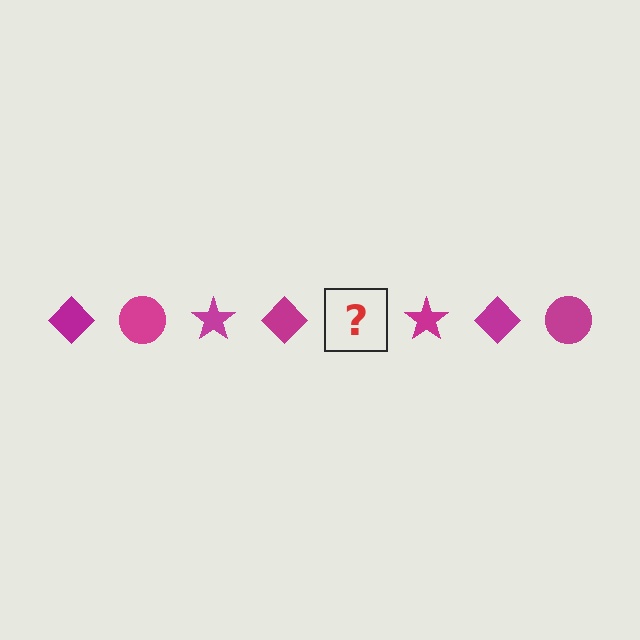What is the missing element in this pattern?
The missing element is a magenta circle.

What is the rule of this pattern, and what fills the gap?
The rule is that the pattern cycles through diamond, circle, star shapes in magenta. The gap should be filled with a magenta circle.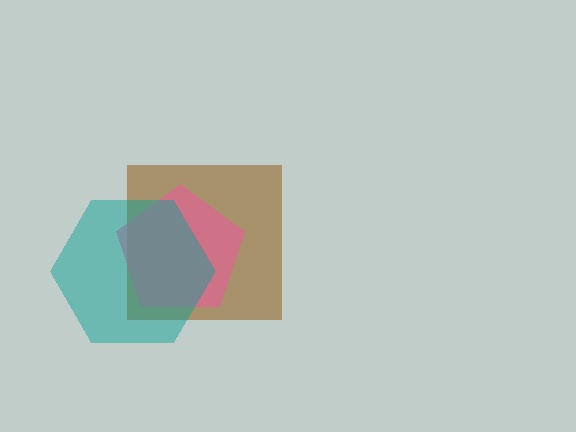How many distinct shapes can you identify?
There are 3 distinct shapes: a brown square, a pink pentagon, a teal hexagon.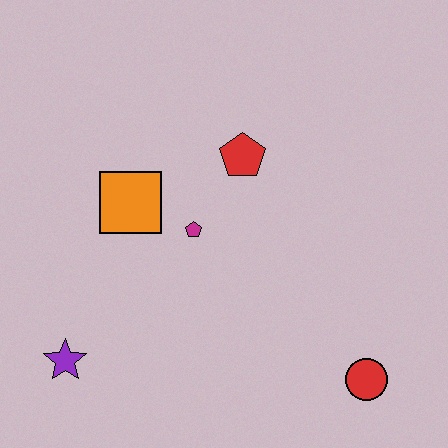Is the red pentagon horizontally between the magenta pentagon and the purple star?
No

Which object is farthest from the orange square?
The red circle is farthest from the orange square.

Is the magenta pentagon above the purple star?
Yes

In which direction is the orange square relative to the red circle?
The orange square is to the left of the red circle.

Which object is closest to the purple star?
The orange square is closest to the purple star.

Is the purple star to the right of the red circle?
No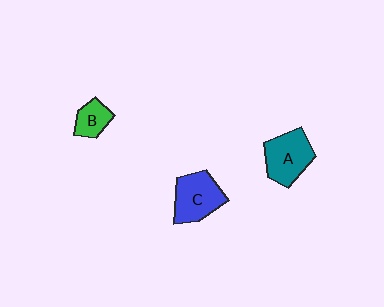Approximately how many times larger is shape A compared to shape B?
Approximately 1.9 times.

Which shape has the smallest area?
Shape B (green).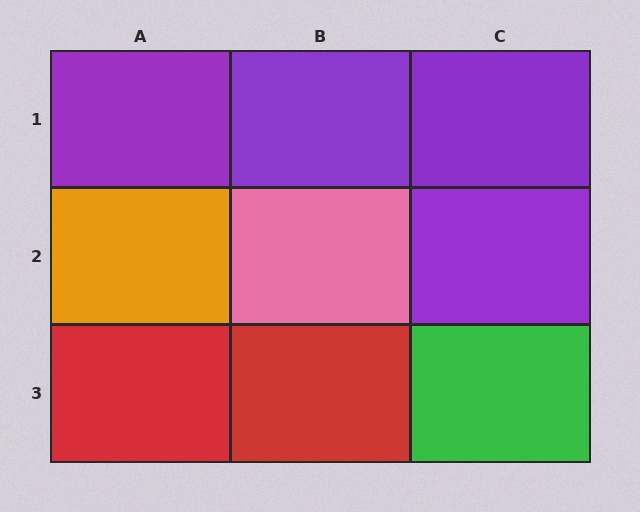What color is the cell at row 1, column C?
Purple.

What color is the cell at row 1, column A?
Purple.